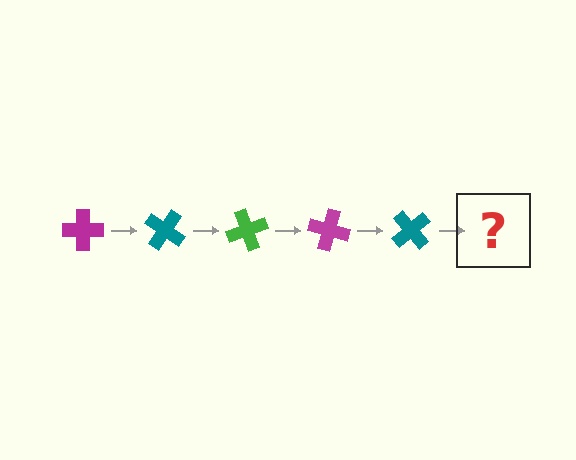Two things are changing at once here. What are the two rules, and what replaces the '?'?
The two rules are that it rotates 35 degrees each step and the color cycles through magenta, teal, and green. The '?' should be a green cross, rotated 175 degrees from the start.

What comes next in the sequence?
The next element should be a green cross, rotated 175 degrees from the start.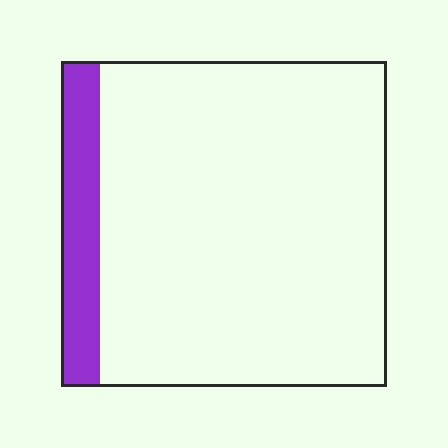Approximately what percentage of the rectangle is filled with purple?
Approximately 10%.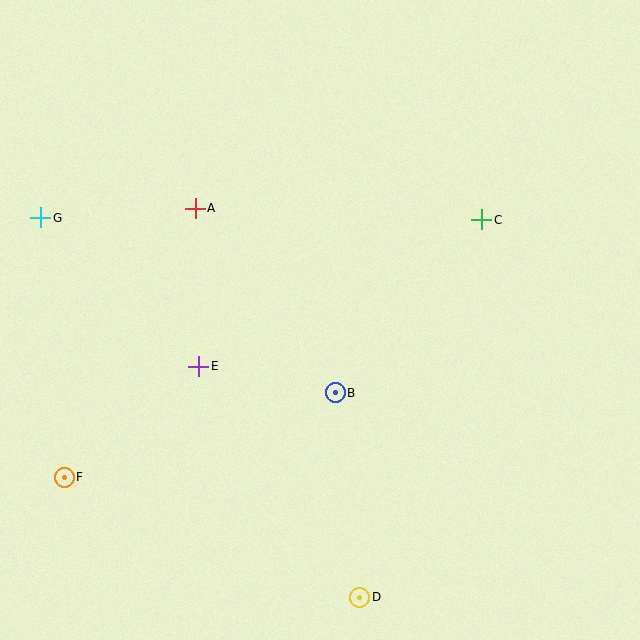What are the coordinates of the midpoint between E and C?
The midpoint between E and C is at (340, 293).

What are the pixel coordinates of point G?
Point G is at (41, 218).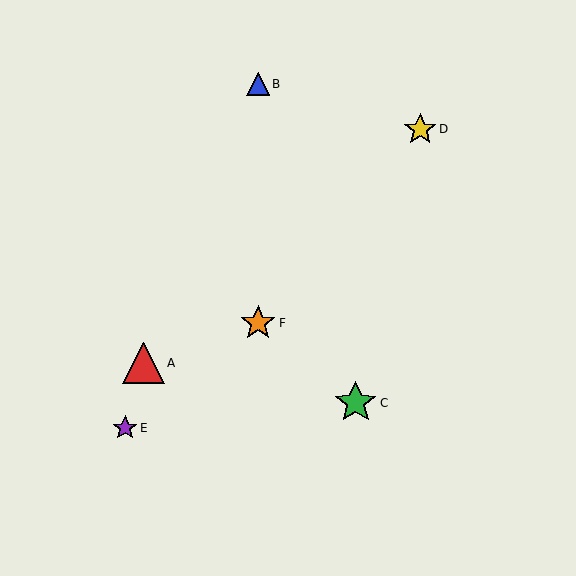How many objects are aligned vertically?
2 objects (B, F) are aligned vertically.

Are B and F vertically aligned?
Yes, both are at x≈258.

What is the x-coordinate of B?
Object B is at x≈258.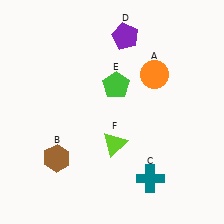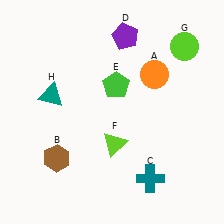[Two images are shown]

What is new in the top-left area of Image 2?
A teal triangle (H) was added in the top-left area of Image 2.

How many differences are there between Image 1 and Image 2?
There are 2 differences between the two images.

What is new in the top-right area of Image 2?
A lime circle (G) was added in the top-right area of Image 2.